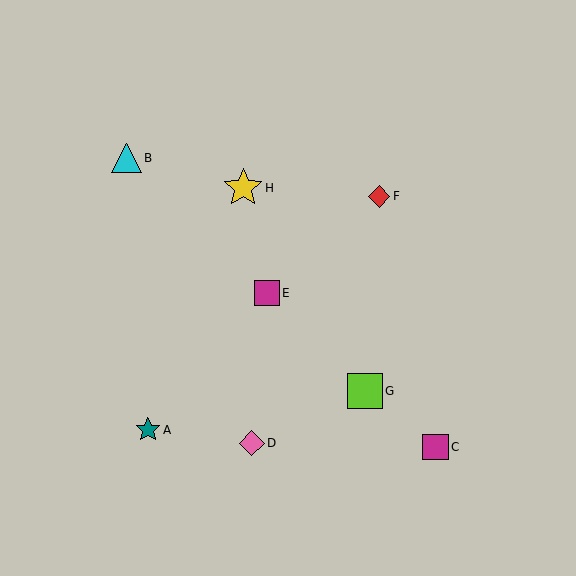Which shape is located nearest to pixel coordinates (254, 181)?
The yellow star (labeled H) at (243, 188) is nearest to that location.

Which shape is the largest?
The yellow star (labeled H) is the largest.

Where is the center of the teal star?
The center of the teal star is at (148, 430).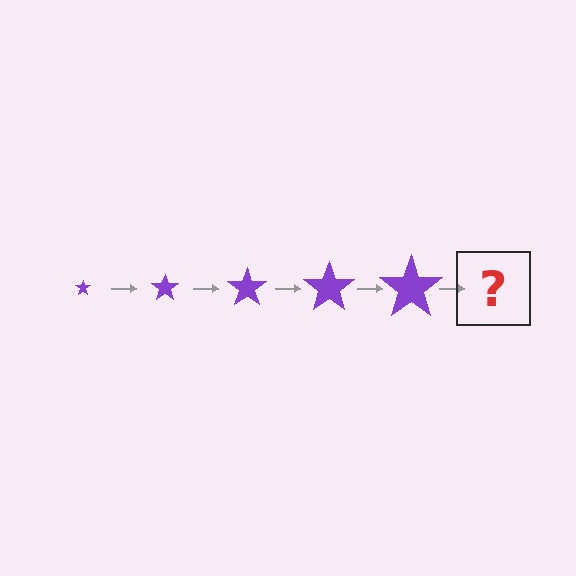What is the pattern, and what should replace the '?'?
The pattern is that the star gets progressively larger each step. The '?' should be a purple star, larger than the previous one.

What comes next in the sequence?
The next element should be a purple star, larger than the previous one.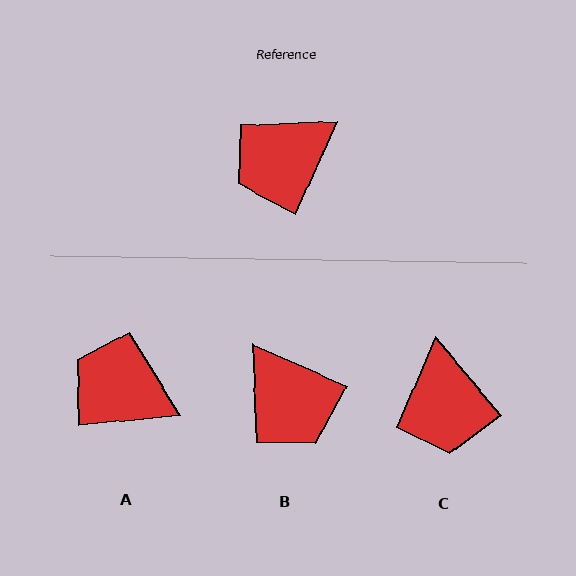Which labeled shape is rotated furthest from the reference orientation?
B, about 90 degrees away.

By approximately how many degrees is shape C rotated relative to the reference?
Approximately 65 degrees counter-clockwise.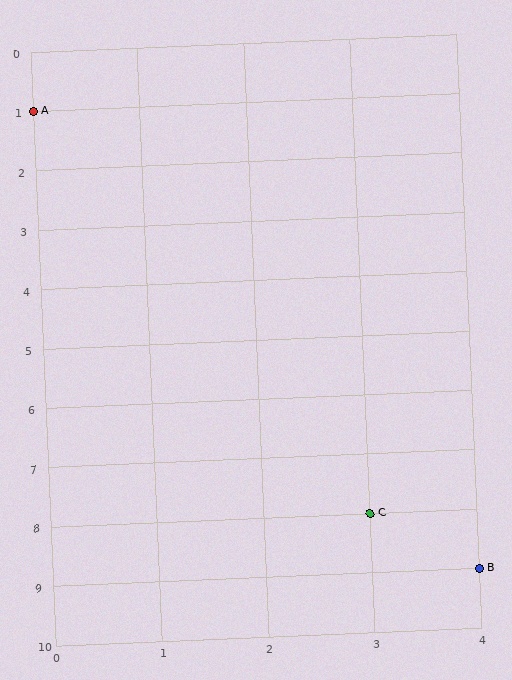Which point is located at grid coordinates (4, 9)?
Point B is at (4, 9).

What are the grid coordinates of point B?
Point B is at grid coordinates (4, 9).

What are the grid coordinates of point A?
Point A is at grid coordinates (0, 1).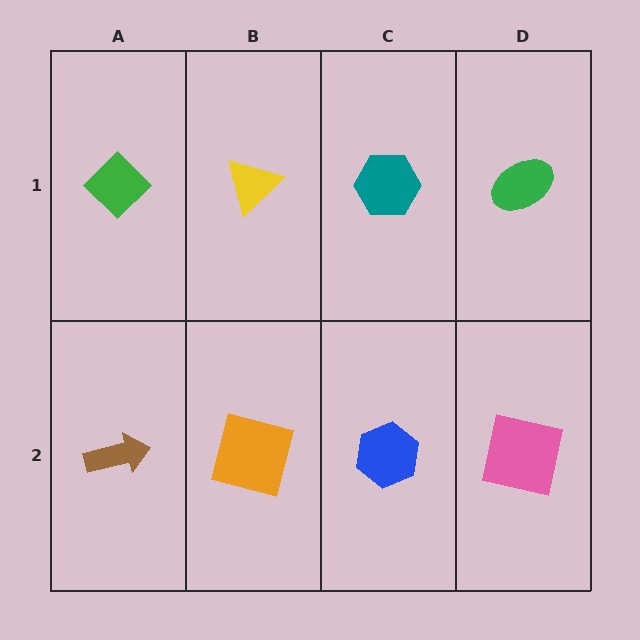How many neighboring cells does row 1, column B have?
3.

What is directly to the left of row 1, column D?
A teal hexagon.